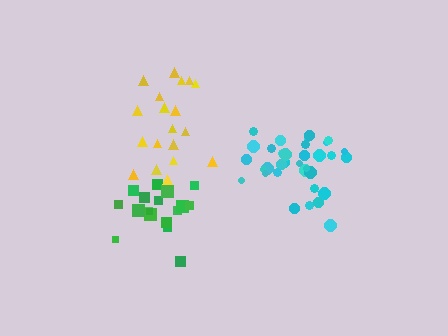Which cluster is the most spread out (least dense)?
Yellow.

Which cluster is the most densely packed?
Cyan.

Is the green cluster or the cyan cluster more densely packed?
Cyan.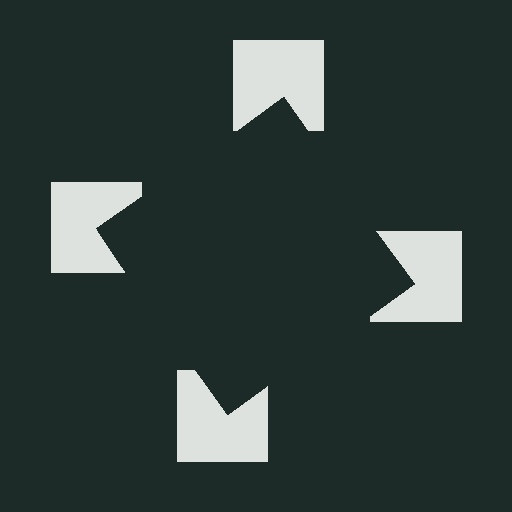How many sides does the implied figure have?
4 sides.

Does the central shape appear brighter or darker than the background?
It typically appears slightly darker than the background, even though no actual brightness change is drawn.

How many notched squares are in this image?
There are 4 — one at each vertex of the illusory square.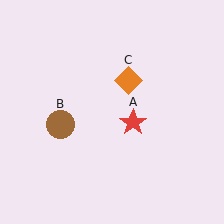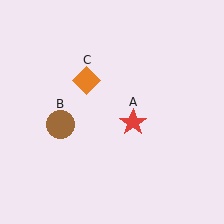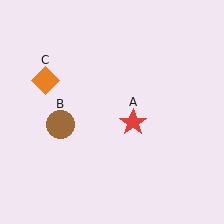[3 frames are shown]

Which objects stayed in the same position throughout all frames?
Red star (object A) and brown circle (object B) remained stationary.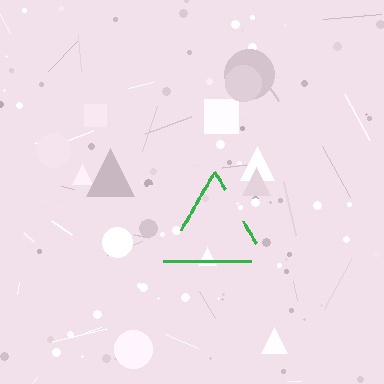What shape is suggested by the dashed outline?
The dashed outline suggests a triangle.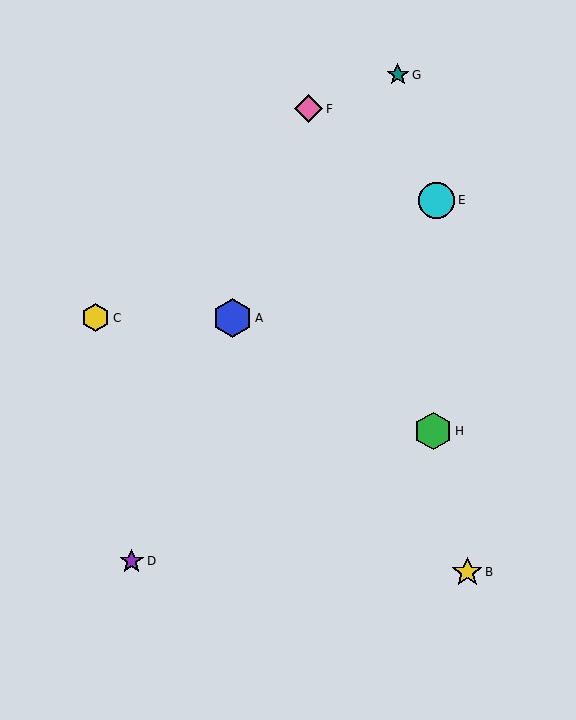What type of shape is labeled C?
Shape C is a yellow hexagon.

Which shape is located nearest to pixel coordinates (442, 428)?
The green hexagon (labeled H) at (433, 431) is nearest to that location.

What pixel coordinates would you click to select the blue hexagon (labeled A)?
Click at (233, 318) to select the blue hexagon A.